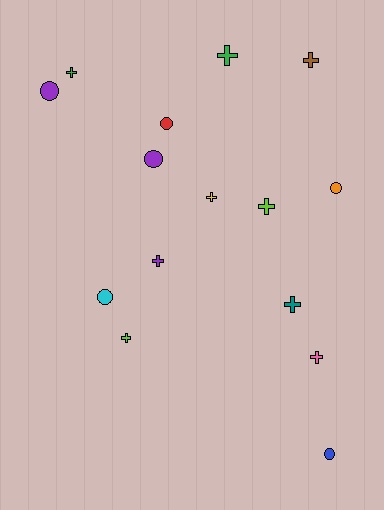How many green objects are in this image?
There are 2 green objects.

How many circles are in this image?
There are 6 circles.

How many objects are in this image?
There are 15 objects.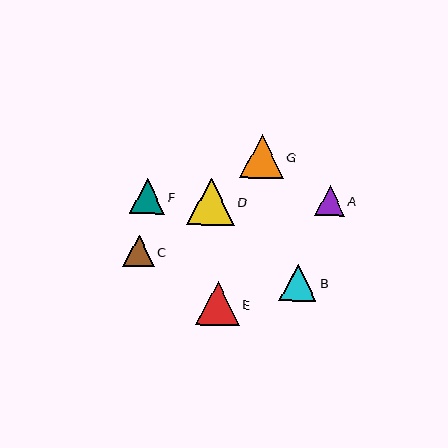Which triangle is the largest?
Triangle D is the largest with a size of approximately 48 pixels.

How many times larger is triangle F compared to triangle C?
Triangle F is approximately 1.1 times the size of triangle C.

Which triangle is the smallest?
Triangle A is the smallest with a size of approximately 30 pixels.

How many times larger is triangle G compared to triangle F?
Triangle G is approximately 1.2 times the size of triangle F.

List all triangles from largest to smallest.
From largest to smallest: D, E, G, B, F, C, A.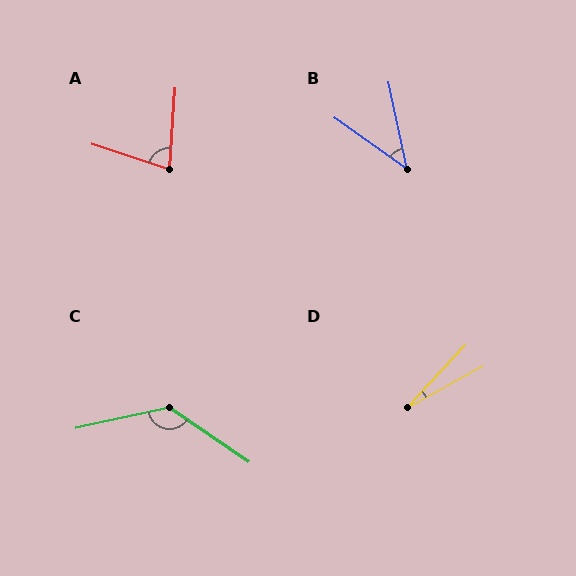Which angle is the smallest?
D, at approximately 18 degrees.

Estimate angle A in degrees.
Approximately 76 degrees.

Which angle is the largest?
C, at approximately 133 degrees.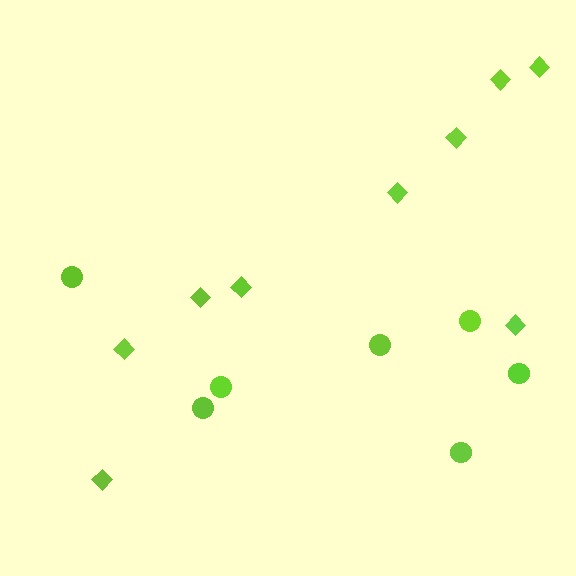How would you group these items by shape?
There are 2 groups: one group of circles (7) and one group of diamonds (9).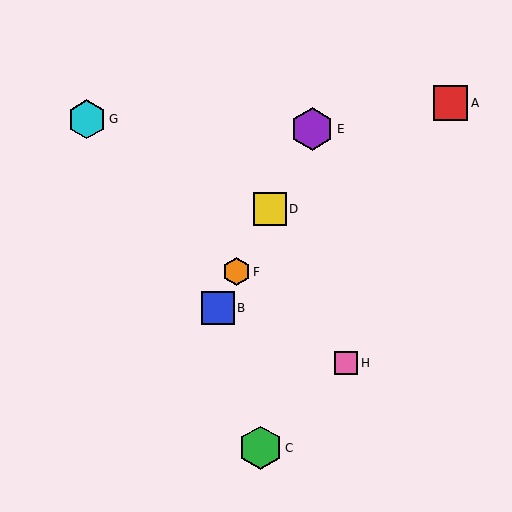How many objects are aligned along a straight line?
4 objects (B, D, E, F) are aligned along a straight line.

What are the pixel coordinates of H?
Object H is at (346, 363).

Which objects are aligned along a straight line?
Objects B, D, E, F are aligned along a straight line.